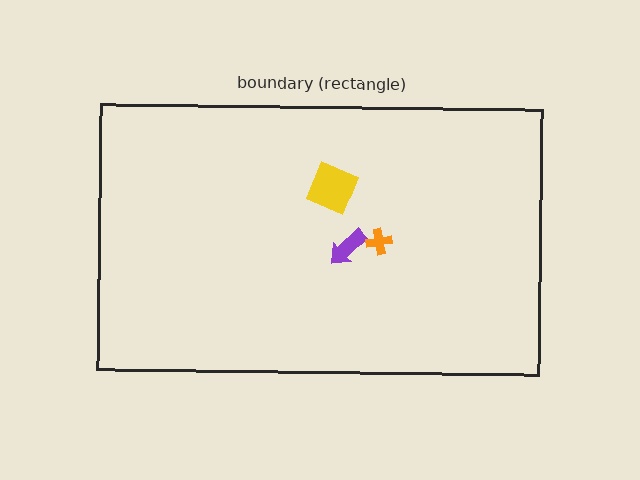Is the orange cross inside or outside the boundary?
Inside.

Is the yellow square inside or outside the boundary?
Inside.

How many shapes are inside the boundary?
3 inside, 0 outside.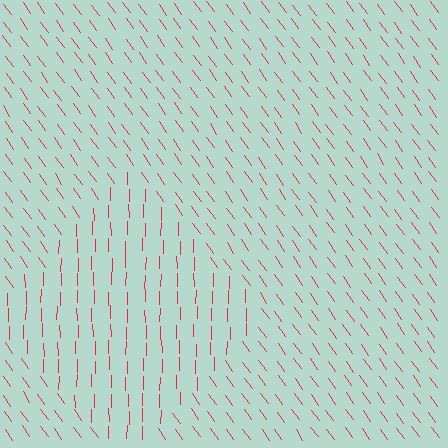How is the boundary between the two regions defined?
The boundary is defined purely by a change in line orientation (approximately 36 degrees difference). All lines are the same color and thickness.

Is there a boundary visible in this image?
Yes, there is a texture boundary formed by a change in line orientation.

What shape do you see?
I see a diamond.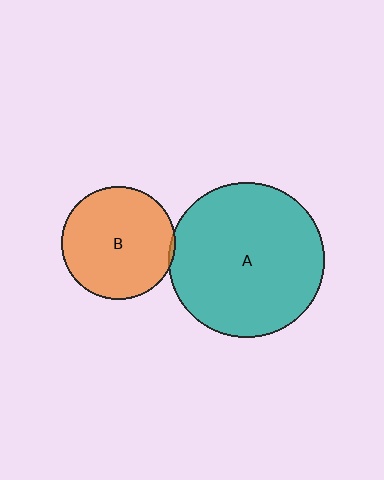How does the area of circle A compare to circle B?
Approximately 1.9 times.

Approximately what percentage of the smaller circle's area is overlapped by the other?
Approximately 5%.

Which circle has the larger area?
Circle A (teal).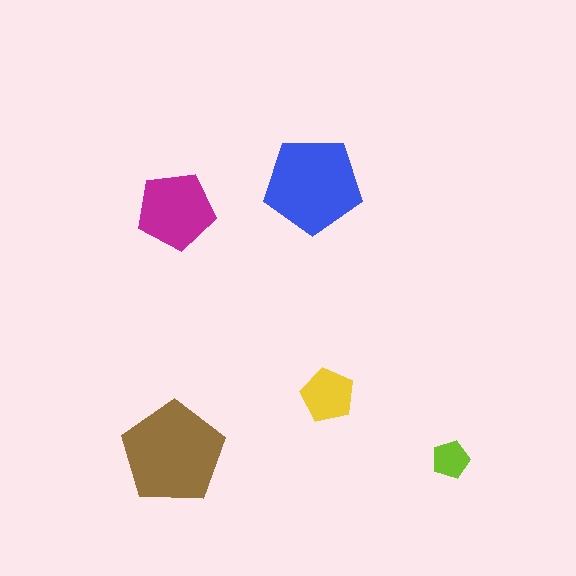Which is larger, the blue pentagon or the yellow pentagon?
The blue one.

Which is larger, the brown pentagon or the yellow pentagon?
The brown one.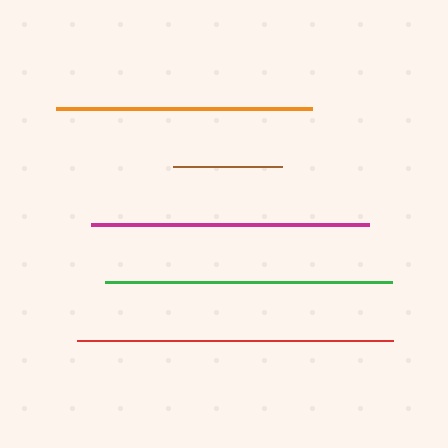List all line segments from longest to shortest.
From longest to shortest: red, green, magenta, orange, brown.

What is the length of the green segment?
The green segment is approximately 287 pixels long.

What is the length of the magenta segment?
The magenta segment is approximately 278 pixels long.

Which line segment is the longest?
The red line is the longest at approximately 316 pixels.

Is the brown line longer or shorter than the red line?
The red line is longer than the brown line.